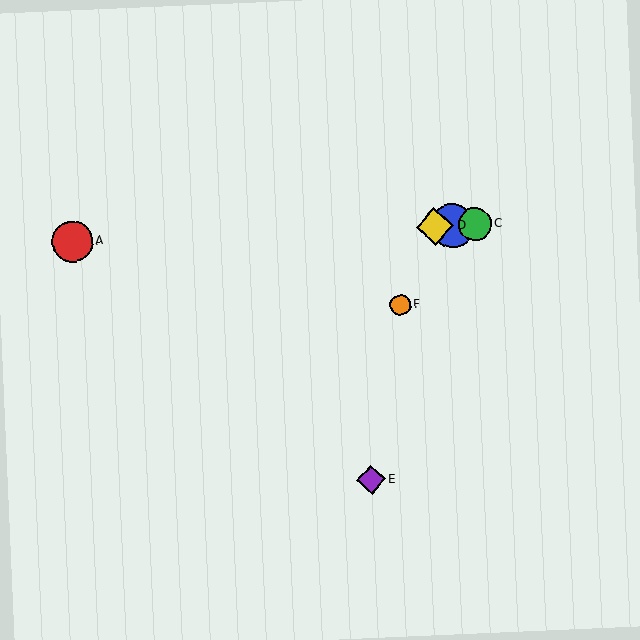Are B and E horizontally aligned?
No, B is at y≈225 and E is at y≈480.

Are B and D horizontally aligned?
Yes, both are at y≈225.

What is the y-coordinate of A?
Object A is at y≈242.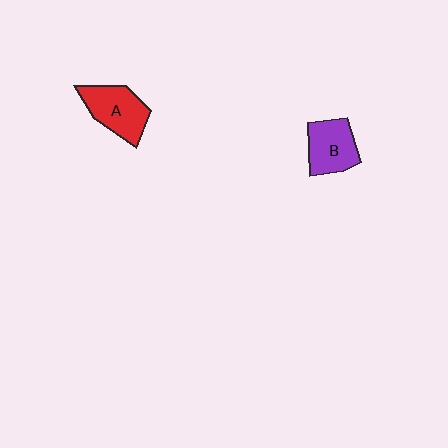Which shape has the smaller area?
Shape B (purple).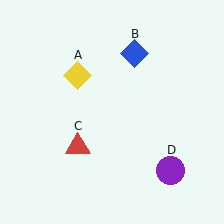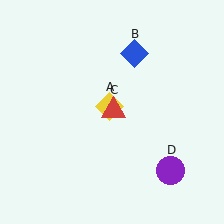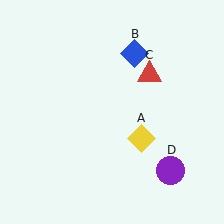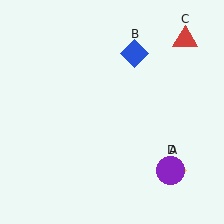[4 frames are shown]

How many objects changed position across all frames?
2 objects changed position: yellow diamond (object A), red triangle (object C).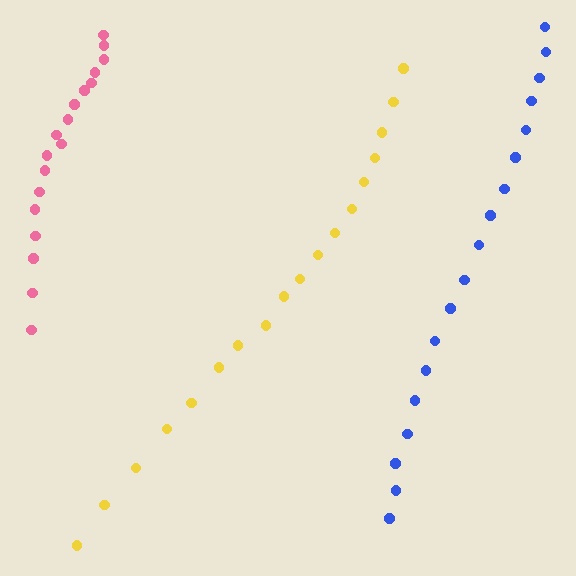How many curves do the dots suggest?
There are 3 distinct paths.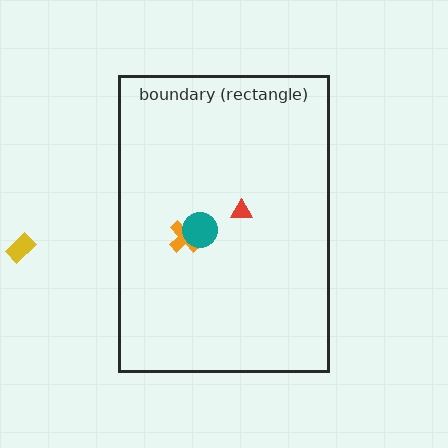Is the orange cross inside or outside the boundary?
Inside.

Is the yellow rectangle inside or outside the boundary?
Outside.